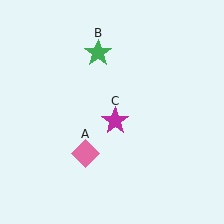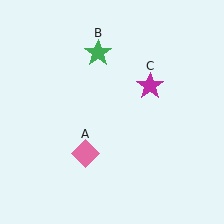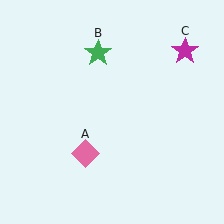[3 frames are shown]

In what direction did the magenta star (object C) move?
The magenta star (object C) moved up and to the right.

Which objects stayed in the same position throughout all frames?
Pink diamond (object A) and green star (object B) remained stationary.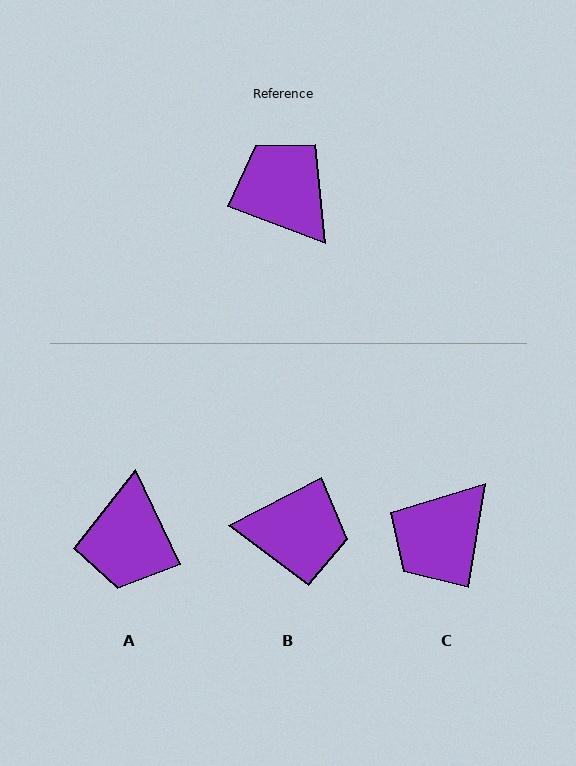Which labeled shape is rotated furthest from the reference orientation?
A, about 136 degrees away.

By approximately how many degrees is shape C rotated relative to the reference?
Approximately 101 degrees counter-clockwise.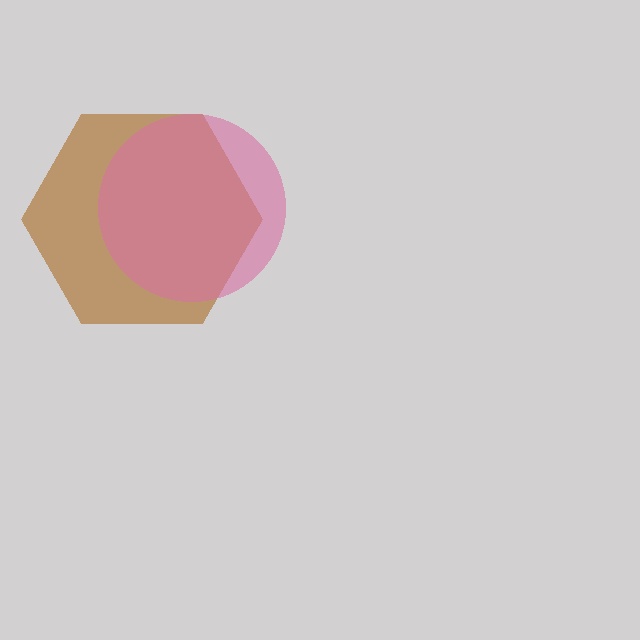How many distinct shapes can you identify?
There are 2 distinct shapes: a brown hexagon, a pink circle.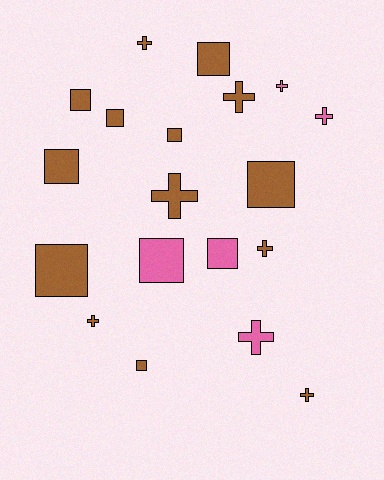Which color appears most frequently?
Brown, with 14 objects.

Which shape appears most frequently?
Square, with 10 objects.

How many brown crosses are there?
There are 6 brown crosses.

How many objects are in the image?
There are 19 objects.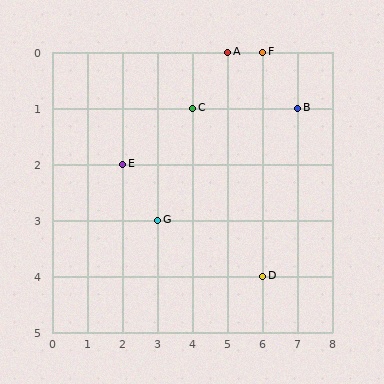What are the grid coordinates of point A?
Point A is at grid coordinates (5, 0).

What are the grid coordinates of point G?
Point G is at grid coordinates (3, 3).